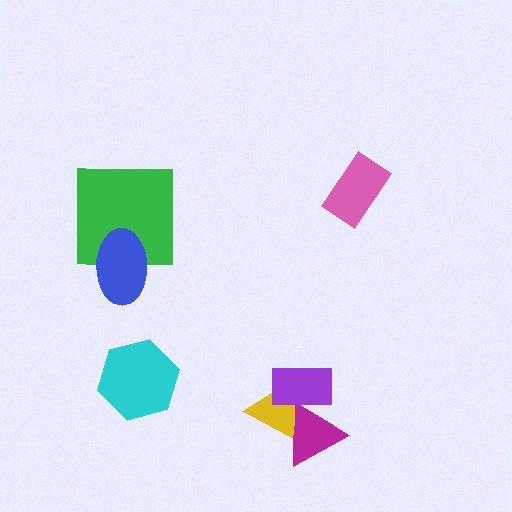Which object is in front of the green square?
The blue ellipse is in front of the green square.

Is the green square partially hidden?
Yes, it is partially covered by another shape.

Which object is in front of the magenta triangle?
The purple rectangle is in front of the magenta triangle.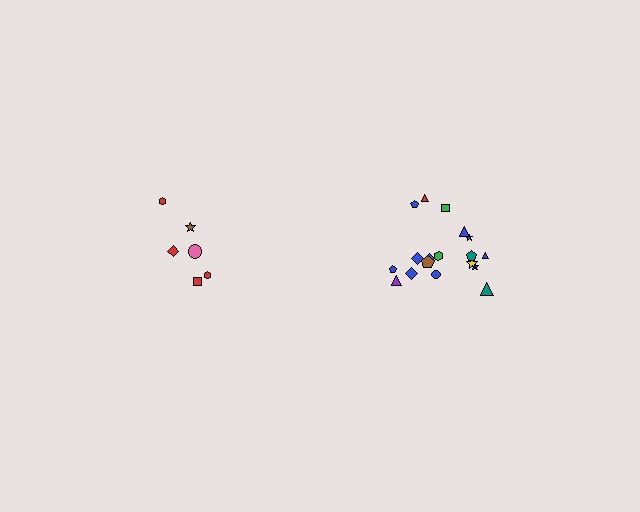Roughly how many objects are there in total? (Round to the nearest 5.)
Roughly 25 objects in total.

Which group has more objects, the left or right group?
The right group.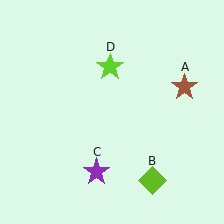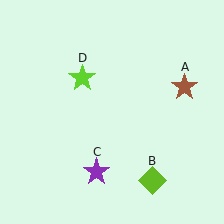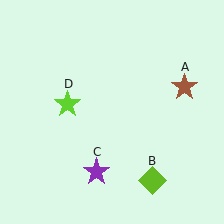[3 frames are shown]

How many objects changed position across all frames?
1 object changed position: lime star (object D).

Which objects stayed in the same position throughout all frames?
Brown star (object A) and lime diamond (object B) and purple star (object C) remained stationary.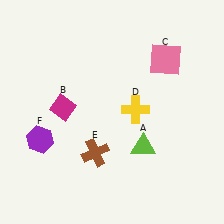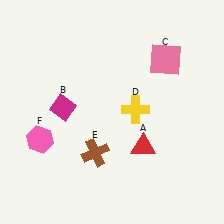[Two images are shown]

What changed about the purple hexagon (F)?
In Image 1, F is purple. In Image 2, it changed to pink.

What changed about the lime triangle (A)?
In Image 1, A is lime. In Image 2, it changed to red.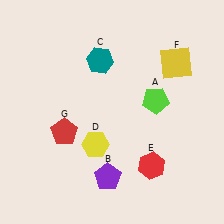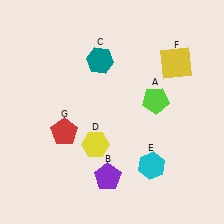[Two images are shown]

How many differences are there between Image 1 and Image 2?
There is 1 difference between the two images.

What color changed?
The hexagon (E) changed from red in Image 1 to cyan in Image 2.